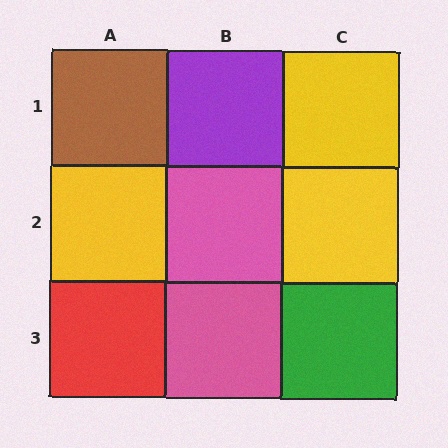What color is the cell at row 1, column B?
Purple.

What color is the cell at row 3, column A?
Red.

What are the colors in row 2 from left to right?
Yellow, pink, yellow.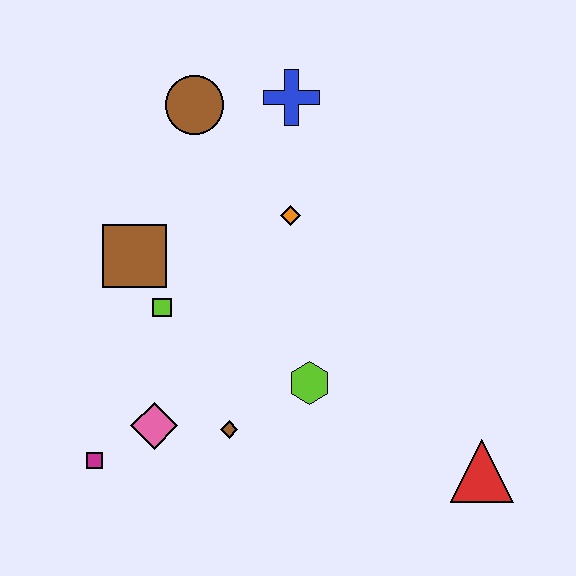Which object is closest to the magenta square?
The pink diamond is closest to the magenta square.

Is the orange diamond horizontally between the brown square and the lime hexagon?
Yes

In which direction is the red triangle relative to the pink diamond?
The red triangle is to the right of the pink diamond.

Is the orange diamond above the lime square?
Yes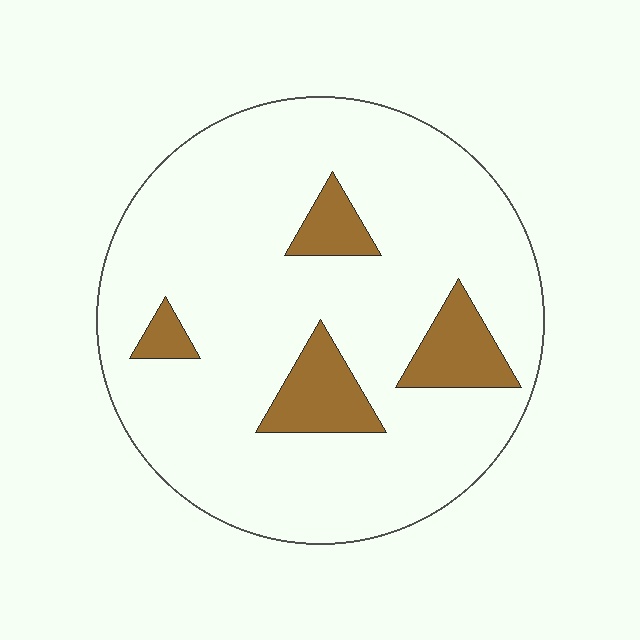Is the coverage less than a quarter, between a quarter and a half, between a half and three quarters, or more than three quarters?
Less than a quarter.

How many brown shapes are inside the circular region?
4.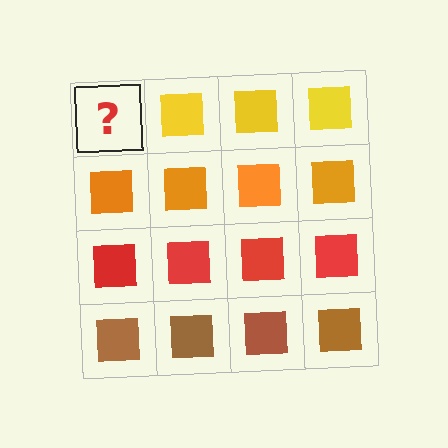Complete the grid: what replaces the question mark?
The question mark should be replaced with a yellow square.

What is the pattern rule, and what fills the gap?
The rule is that each row has a consistent color. The gap should be filled with a yellow square.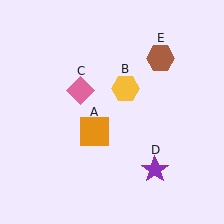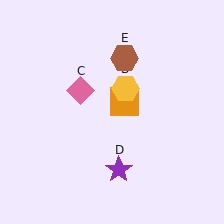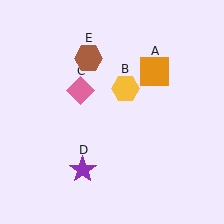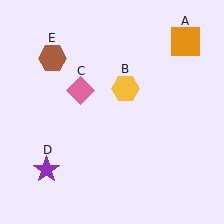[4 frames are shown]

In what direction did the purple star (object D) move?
The purple star (object D) moved left.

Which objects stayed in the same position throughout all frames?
Yellow hexagon (object B) and pink diamond (object C) remained stationary.